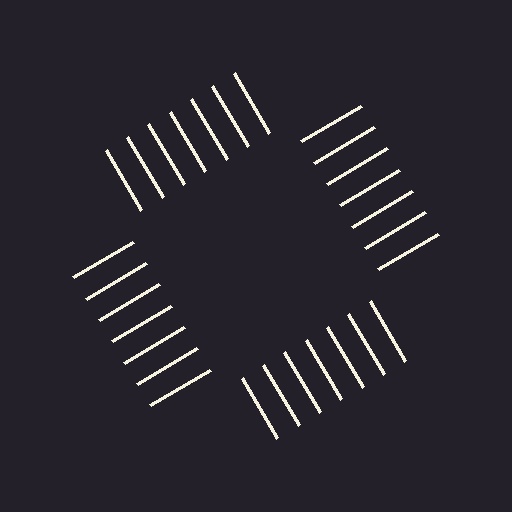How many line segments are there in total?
28 — 7 along each of the 4 edges.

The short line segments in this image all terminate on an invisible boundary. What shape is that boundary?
An illusory square — the line segments terminate on its edges but no continuous stroke is drawn.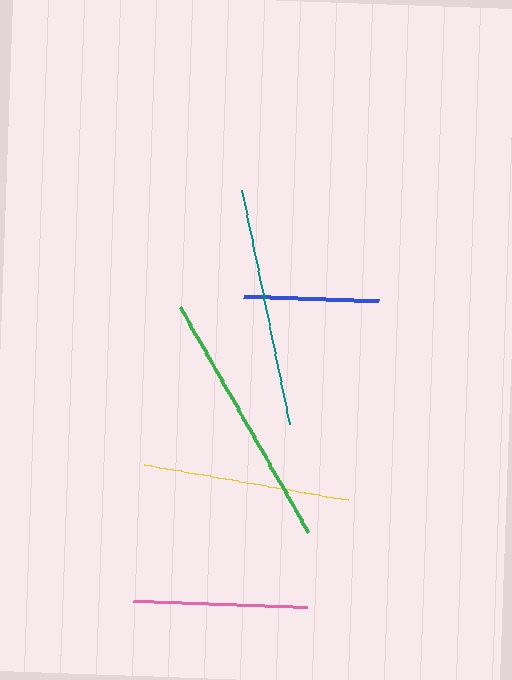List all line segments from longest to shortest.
From longest to shortest: green, teal, yellow, pink, blue.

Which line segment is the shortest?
The blue line is the shortest at approximately 135 pixels.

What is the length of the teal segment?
The teal segment is approximately 239 pixels long.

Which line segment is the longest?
The green line is the longest at approximately 259 pixels.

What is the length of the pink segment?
The pink segment is approximately 174 pixels long.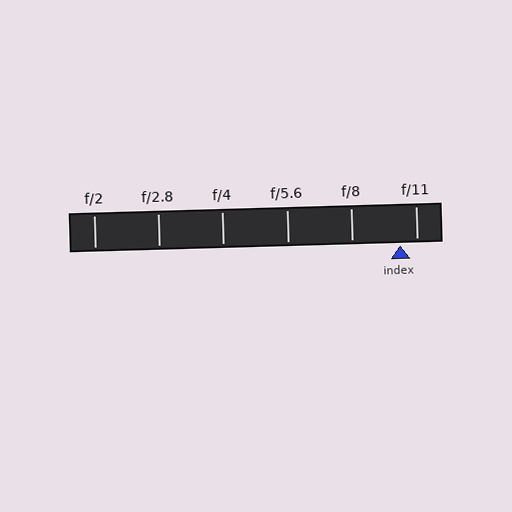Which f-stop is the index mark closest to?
The index mark is closest to f/11.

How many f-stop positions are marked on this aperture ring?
There are 6 f-stop positions marked.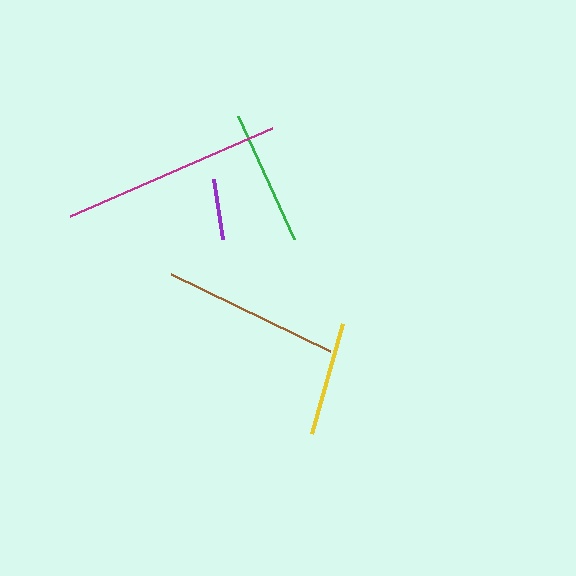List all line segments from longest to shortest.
From longest to shortest: magenta, brown, green, yellow, purple.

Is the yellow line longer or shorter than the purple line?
The yellow line is longer than the purple line.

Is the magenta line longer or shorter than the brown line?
The magenta line is longer than the brown line.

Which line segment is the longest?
The magenta line is the longest at approximately 220 pixels.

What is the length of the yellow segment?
The yellow segment is approximately 115 pixels long.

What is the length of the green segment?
The green segment is approximately 135 pixels long.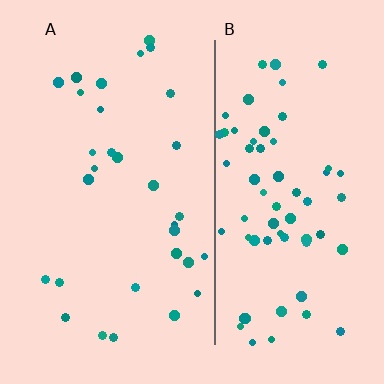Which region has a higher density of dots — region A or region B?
B (the right).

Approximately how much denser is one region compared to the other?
Approximately 2.2× — region B over region A.